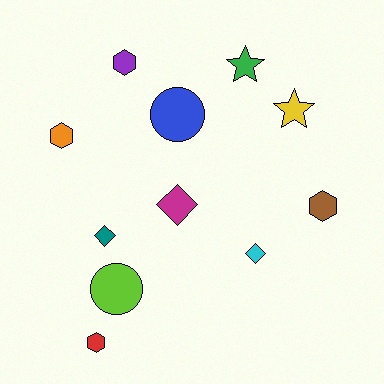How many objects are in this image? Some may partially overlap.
There are 11 objects.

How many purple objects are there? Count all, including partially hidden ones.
There is 1 purple object.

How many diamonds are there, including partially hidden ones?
There are 3 diamonds.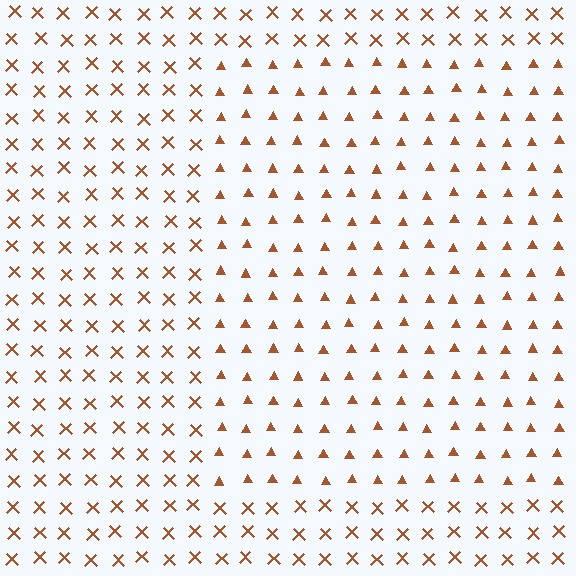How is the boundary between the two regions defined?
The boundary is defined by a change in element shape: triangles inside vs. X marks outside. All elements share the same color and spacing.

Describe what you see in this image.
The image is filled with small brown elements arranged in a uniform grid. A rectangle-shaped region contains triangles, while the surrounding area contains X marks. The boundary is defined purely by the change in element shape.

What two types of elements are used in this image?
The image uses triangles inside the rectangle region and X marks outside it.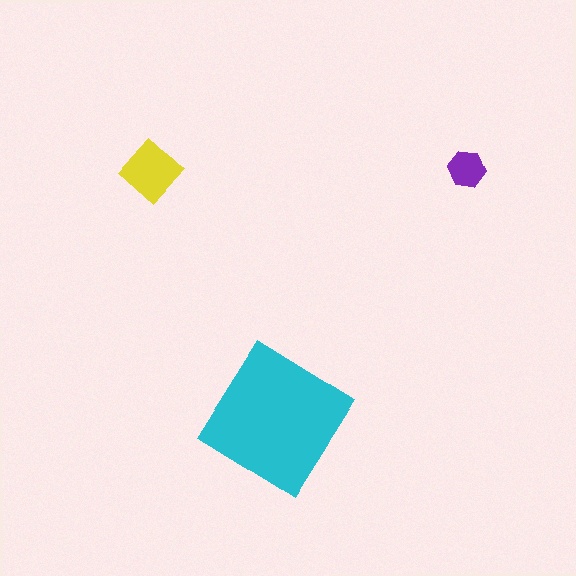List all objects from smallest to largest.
The purple hexagon, the yellow diamond, the cyan diamond.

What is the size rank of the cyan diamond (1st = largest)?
1st.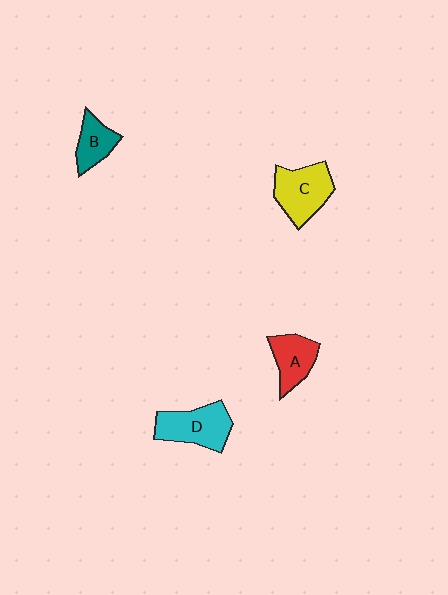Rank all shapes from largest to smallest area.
From largest to smallest: C (yellow), D (cyan), A (red), B (teal).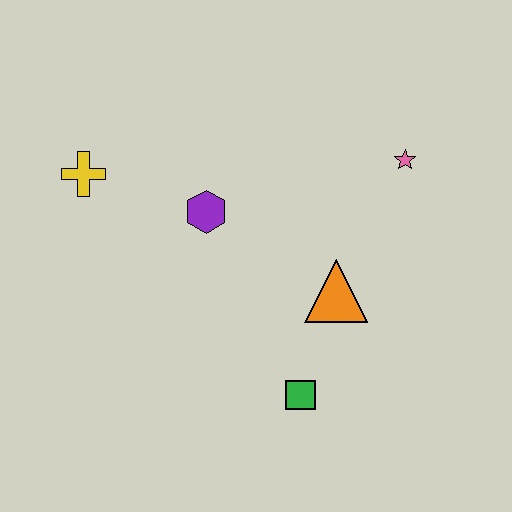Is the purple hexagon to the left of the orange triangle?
Yes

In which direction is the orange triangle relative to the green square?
The orange triangle is above the green square.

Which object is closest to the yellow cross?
The purple hexagon is closest to the yellow cross.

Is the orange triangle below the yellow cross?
Yes